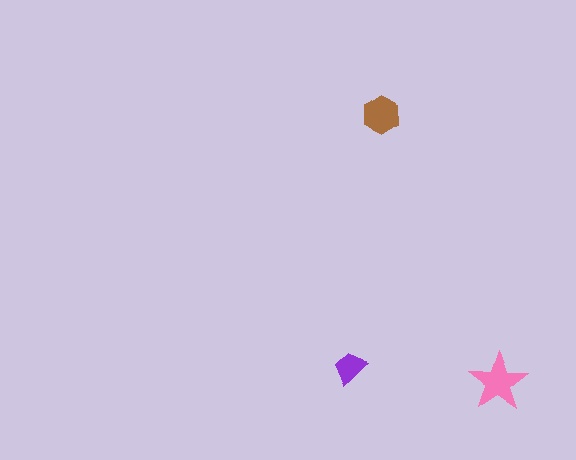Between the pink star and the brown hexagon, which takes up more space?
The pink star.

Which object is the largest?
The pink star.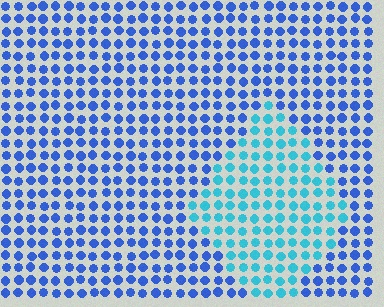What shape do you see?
I see a diamond.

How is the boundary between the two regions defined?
The boundary is defined purely by a slight shift in hue (about 37 degrees). Spacing, size, and orientation are identical on both sides.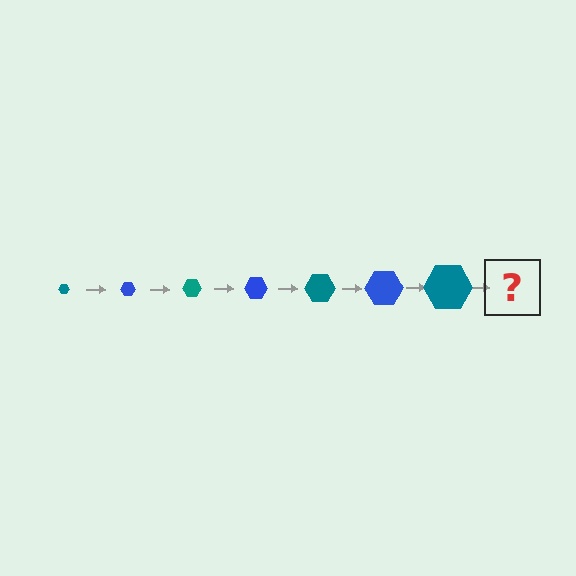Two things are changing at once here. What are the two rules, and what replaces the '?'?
The two rules are that the hexagon grows larger each step and the color cycles through teal and blue. The '?' should be a blue hexagon, larger than the previous one.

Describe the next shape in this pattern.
It should be a blue hexagon, larger than the previous one.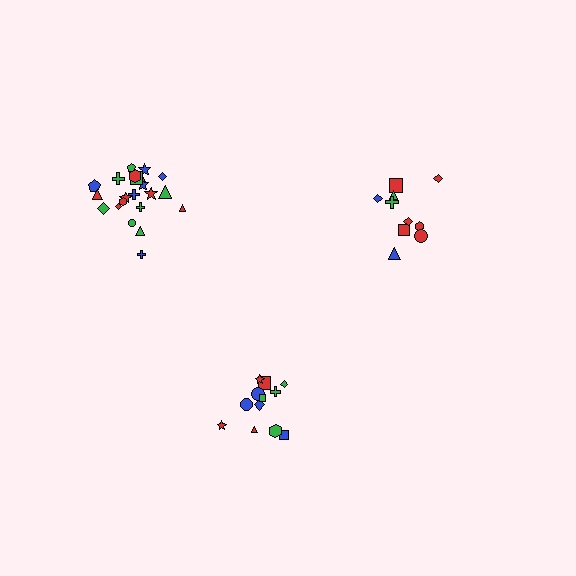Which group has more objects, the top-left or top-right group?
The top-left group.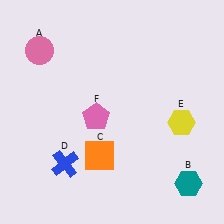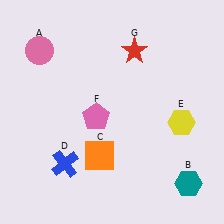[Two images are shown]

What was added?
A red star (G) was added in Image 2.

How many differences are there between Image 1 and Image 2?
There is 1 difference between the two images.